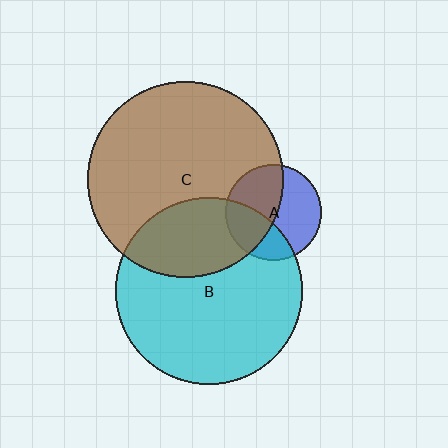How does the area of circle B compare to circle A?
Approximately 3.7 times.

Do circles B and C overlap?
Yes.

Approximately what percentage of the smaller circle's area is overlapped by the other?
Approximately 30%.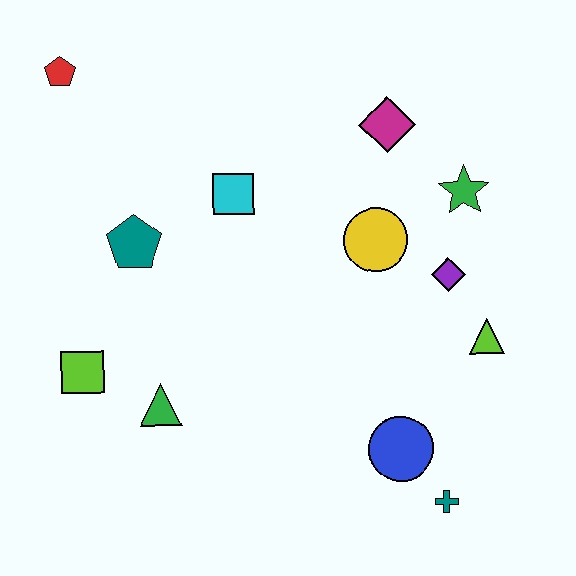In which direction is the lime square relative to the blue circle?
The lime square is to the left of the blue circle.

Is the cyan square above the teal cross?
Yes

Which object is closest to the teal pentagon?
The cyan square is closest to the teal pentagon.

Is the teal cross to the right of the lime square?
Yes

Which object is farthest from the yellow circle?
The red pentagon is farthest from the yellow circle.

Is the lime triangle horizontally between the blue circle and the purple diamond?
No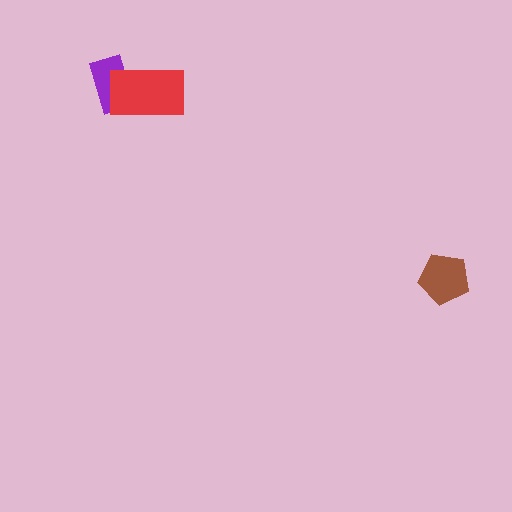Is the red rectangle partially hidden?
No, no other shape covers it.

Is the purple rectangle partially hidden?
Yes, it is partially covered by another shape.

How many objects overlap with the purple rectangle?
1 object overlaps with the purple rectangle.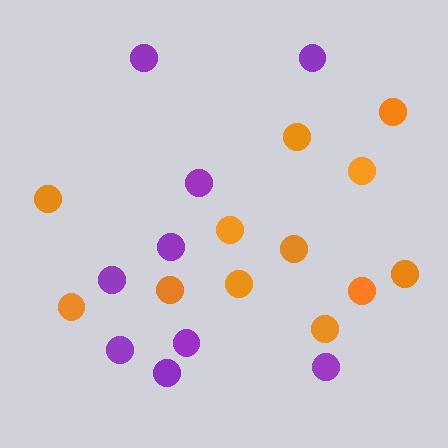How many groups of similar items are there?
There are 2 groups: one group of purple circles (9) and one group of orange circles (12).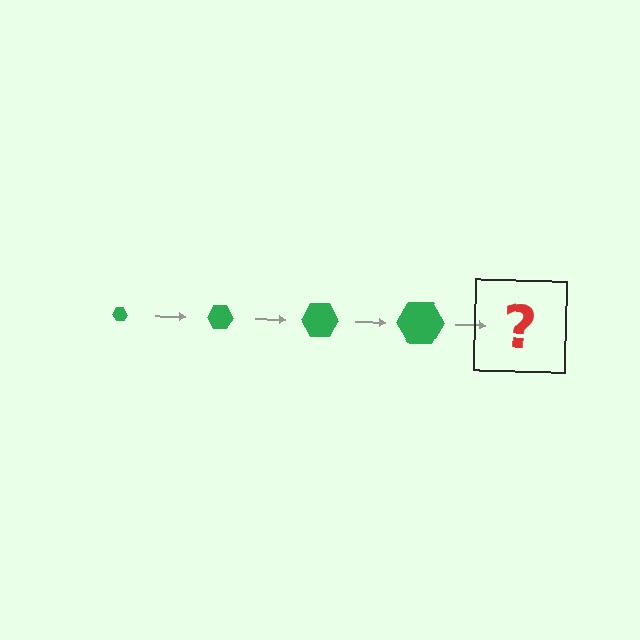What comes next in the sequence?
The next element should be a green hexagon, larger than the previous one.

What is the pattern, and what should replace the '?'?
The pattern is that the hexagon gets progressively larger each step. The '?' should be a green hexagon, larger than the previous one.